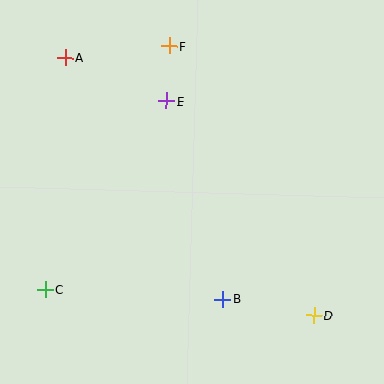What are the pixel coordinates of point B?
Point B is at (223, 299).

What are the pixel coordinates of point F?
Point F is at (169, 46).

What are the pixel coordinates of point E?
Point E is at (166, 101).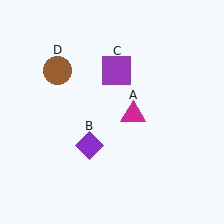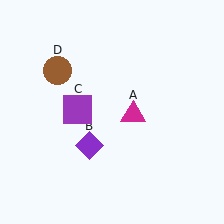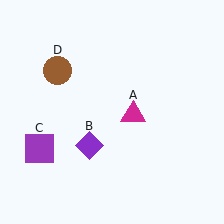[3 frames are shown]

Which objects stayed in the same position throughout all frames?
Magenta triangle (object A) and purple diamond (object B) and brown circle (object D) remained stationary.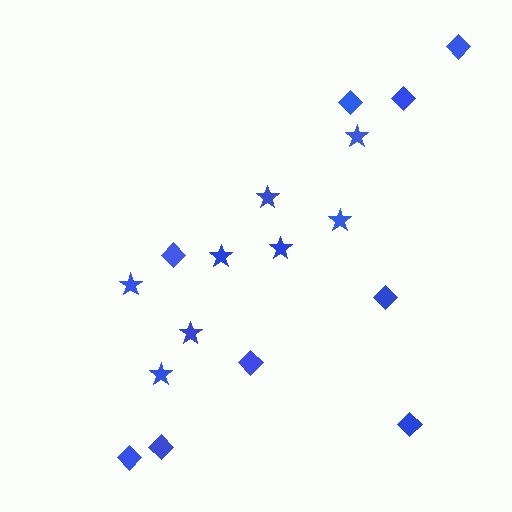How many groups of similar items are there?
There are 2 groups: one group of stars (8) and one group of diamonds (9).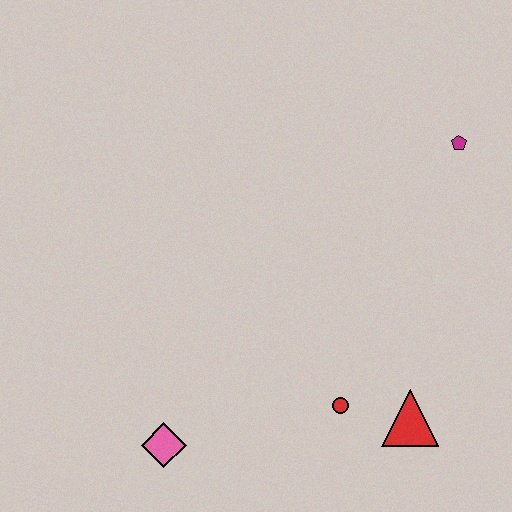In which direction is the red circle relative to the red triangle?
The red circle is to the left of the red triangle.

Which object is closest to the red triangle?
The red circle is closest to the red triangle.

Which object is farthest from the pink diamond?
The magenta pentagon is farthest from the pink diamond.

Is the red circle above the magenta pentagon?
No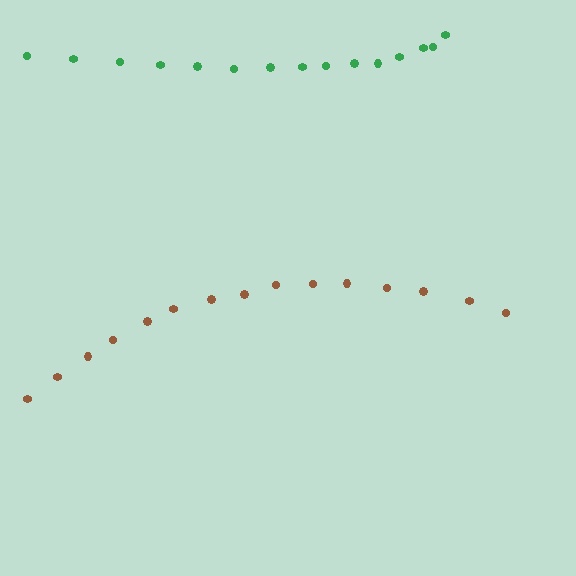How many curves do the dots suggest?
There are 2 distinct paths.